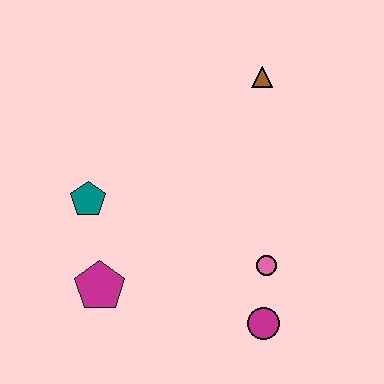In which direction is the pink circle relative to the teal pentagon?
The pink circle is to the right of the teal pentagon.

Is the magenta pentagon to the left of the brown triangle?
Yes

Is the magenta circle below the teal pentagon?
Yes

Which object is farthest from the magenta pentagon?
The brown triangle is farthest from the magenta pentagon.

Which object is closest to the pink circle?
The magenta circle is closest to the pink circle.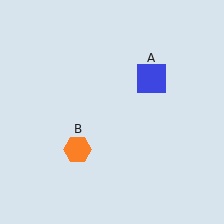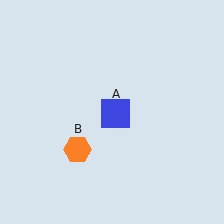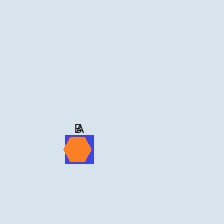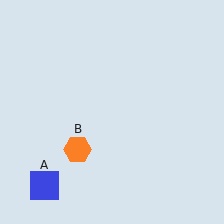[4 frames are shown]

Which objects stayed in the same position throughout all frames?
Orange hexagon (object B) remained stationary.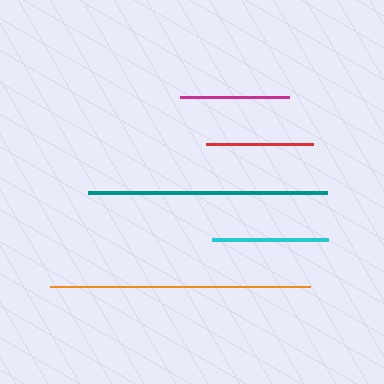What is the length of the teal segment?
The teal segment is approximately 239 pixels long.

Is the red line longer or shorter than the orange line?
The orange line is longer than the red line.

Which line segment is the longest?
The orange line is the longest at approximately 260 pixels.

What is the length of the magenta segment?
The magenta segment is approximately 108 pixels long.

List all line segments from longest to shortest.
From longest to shortest: orange, teal, cyan, magenta, red.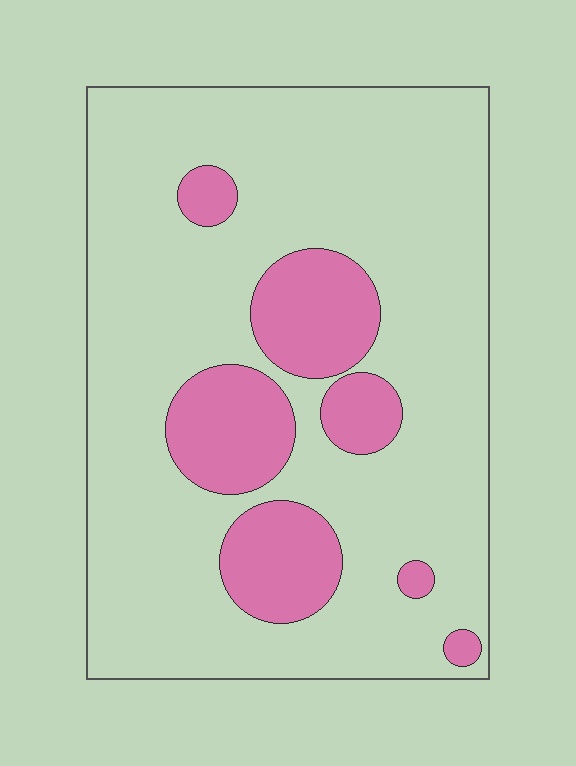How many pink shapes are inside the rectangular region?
7.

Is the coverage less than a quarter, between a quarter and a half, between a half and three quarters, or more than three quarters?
Less than a quarter.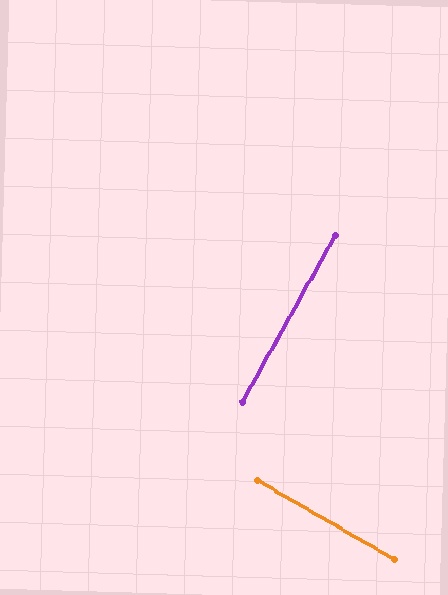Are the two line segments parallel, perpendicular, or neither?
Perpendicular — they meet at approximately 89°.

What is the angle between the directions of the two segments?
Approximately 89 degrees.